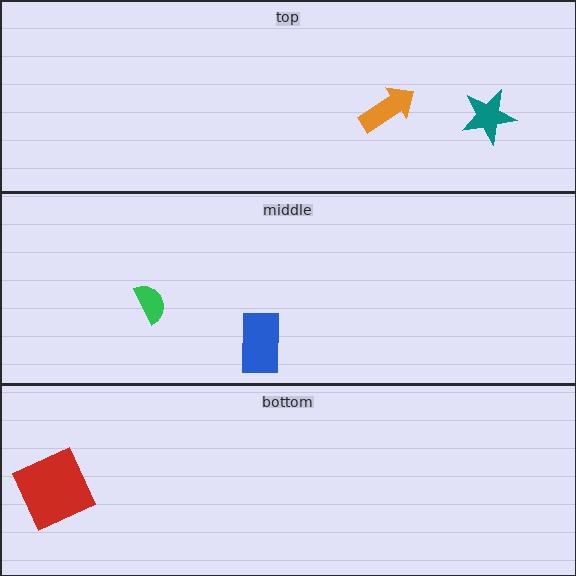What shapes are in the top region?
The teal star, the orange arrow.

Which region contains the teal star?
The top region.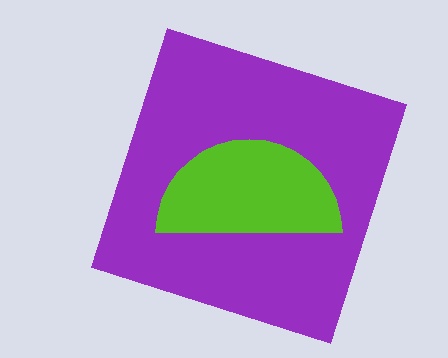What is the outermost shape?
The purple square.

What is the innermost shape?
The lime semicircle.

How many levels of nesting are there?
2.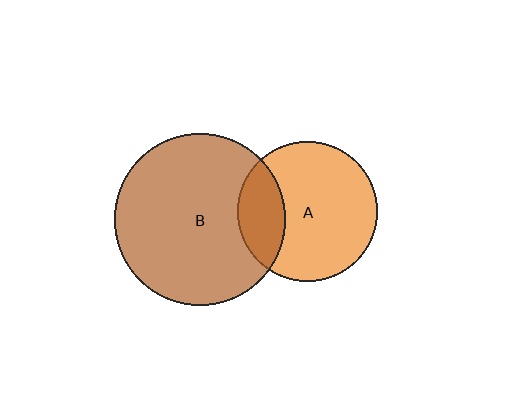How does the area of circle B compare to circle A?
Approximately 1.5 times.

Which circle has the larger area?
Circle B (brown).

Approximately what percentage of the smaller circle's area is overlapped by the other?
Approximately 25%.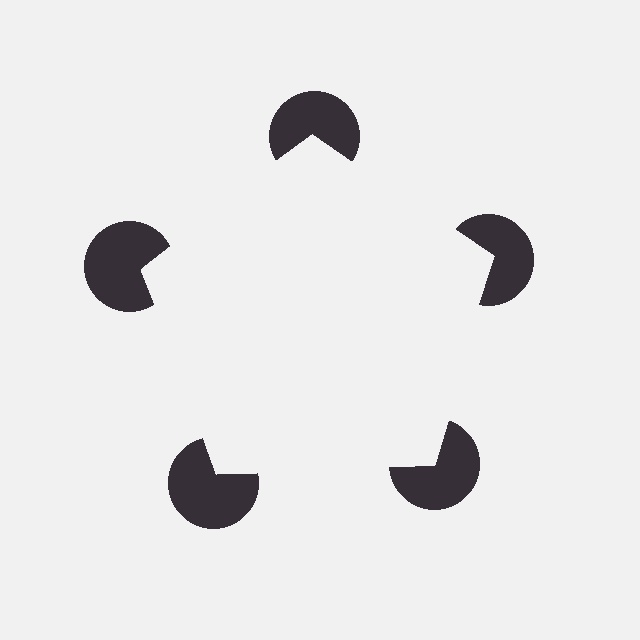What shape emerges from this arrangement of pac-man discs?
An illusory pentagon — its edges are inferred from the aligned wedge cuts in the pac-man discs, not physically drawn.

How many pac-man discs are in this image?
There are 5 — one at each vertex of the illusory pentagon.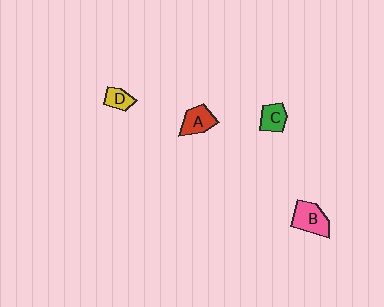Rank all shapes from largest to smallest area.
From largest to smallest: B (pink), A (red), C (green), D (yellow).